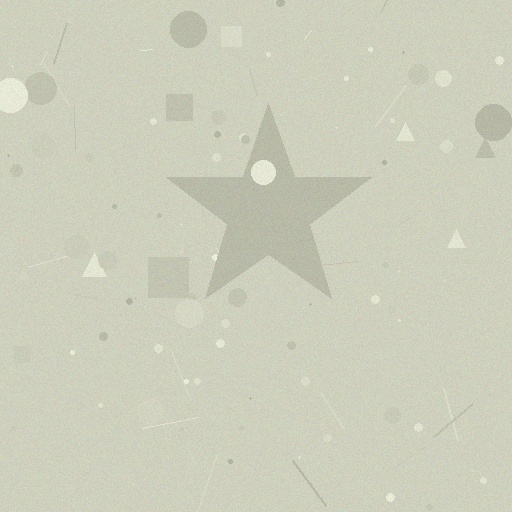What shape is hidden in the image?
A star is hidden in the image.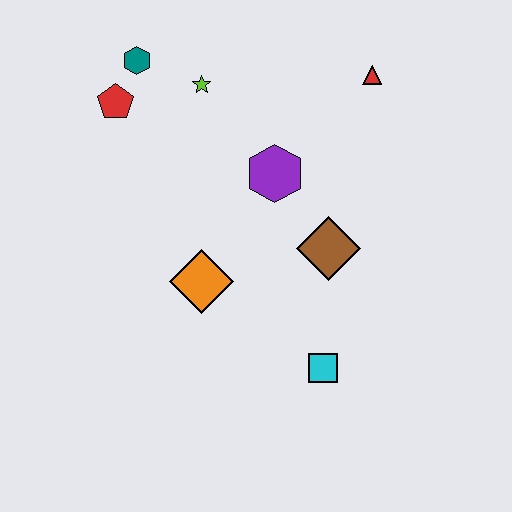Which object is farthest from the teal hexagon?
The cyan square is farthest from the teal hexagon.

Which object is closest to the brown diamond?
The purple hexagon is closest to the brown diamond.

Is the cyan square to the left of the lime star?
No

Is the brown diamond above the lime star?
No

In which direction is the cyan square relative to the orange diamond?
The cyan square is to the right of the orange diamond.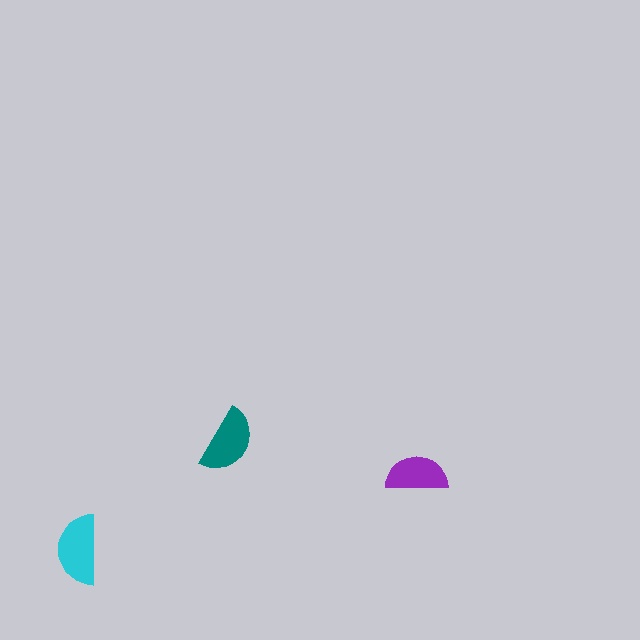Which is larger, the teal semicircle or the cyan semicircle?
The cyan one.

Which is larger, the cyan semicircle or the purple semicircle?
The cyan one.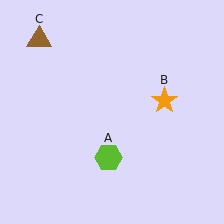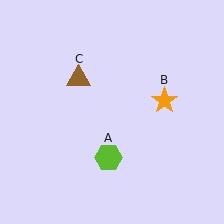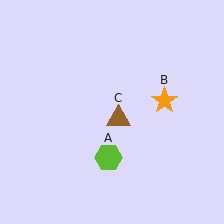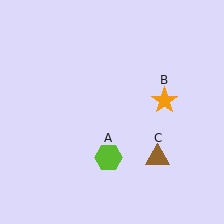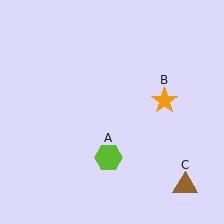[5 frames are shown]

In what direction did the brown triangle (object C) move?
The brown triangle (object C) moved down and to the right.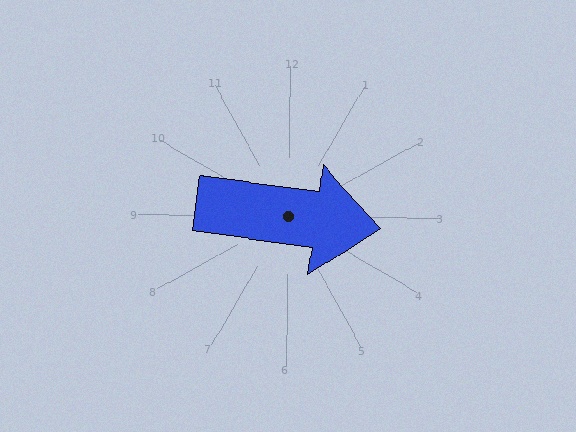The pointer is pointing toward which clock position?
Roughly 3 o'clock.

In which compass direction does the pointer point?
East.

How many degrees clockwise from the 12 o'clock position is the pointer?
Approximately 97 degrees.